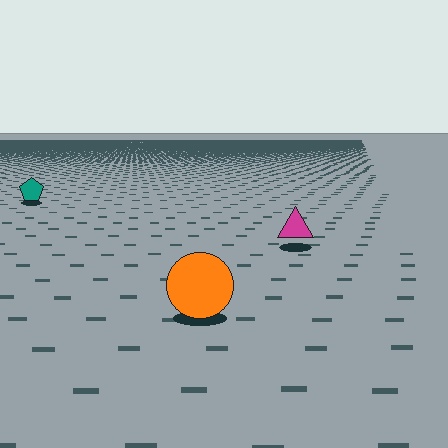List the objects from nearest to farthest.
From nearest to farthest: the orange circle, the magenta triangle, the teal pentagon.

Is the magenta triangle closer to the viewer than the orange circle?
No. The orange circle is closer — you can tell from the texture gradient: the ground texture is coarser near it.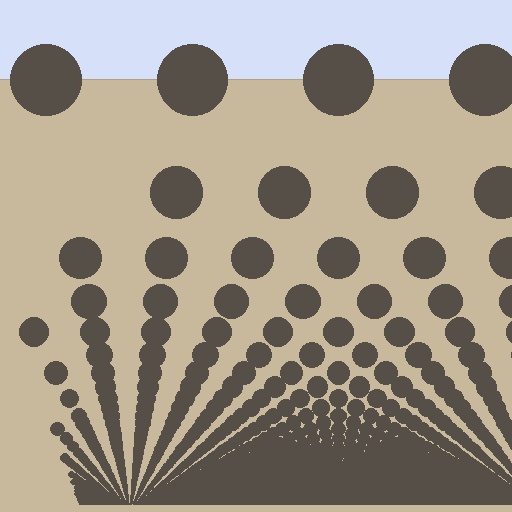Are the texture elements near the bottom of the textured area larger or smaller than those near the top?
Smaller. The gradient is inverted — elements near the bottom are smaller and denser.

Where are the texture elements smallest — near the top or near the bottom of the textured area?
Near the bottom.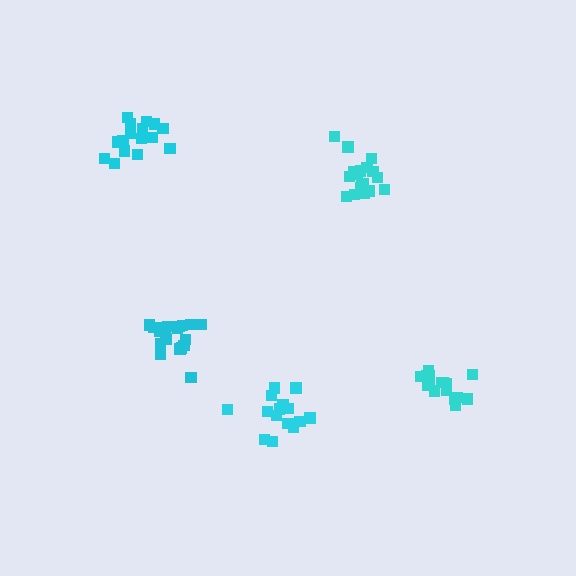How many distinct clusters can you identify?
There are 5 distinct clusters.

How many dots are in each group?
Group 1: 16 dots, Group 2: 19 dots, Group 3: 16 dots, Group 4: 20 dots, Group 5: 17 dots (88 total).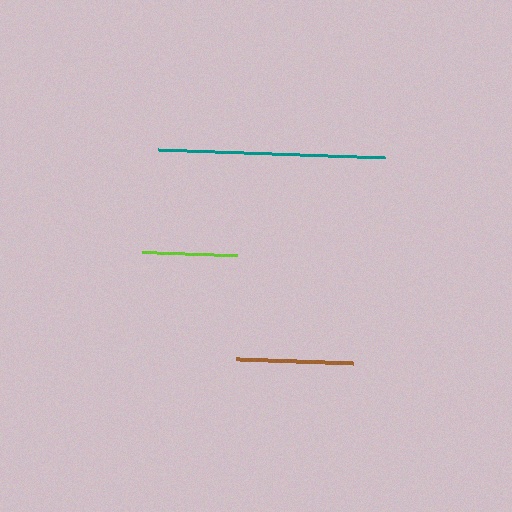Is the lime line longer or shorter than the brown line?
The brown line is longer than the lime line.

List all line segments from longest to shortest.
From longest to shortest: teal, brown, lime.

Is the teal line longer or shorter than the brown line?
The teal line is longer than the brown line.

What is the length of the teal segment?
The teal segment is approximately 227 pixels long.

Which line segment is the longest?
The teal line is the longest at approximately 227 pixels.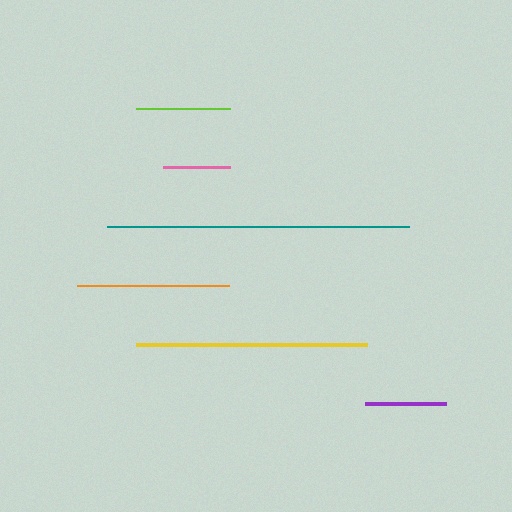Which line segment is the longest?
The teal line is the longest at approximately 302 pixels.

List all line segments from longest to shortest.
From longest to shortest: teal, yellow, orange, lime, purple, pink.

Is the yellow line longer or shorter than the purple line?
The yellow line is longer than the purple line.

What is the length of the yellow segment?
The yellow segment is approximately 230 pixels long.